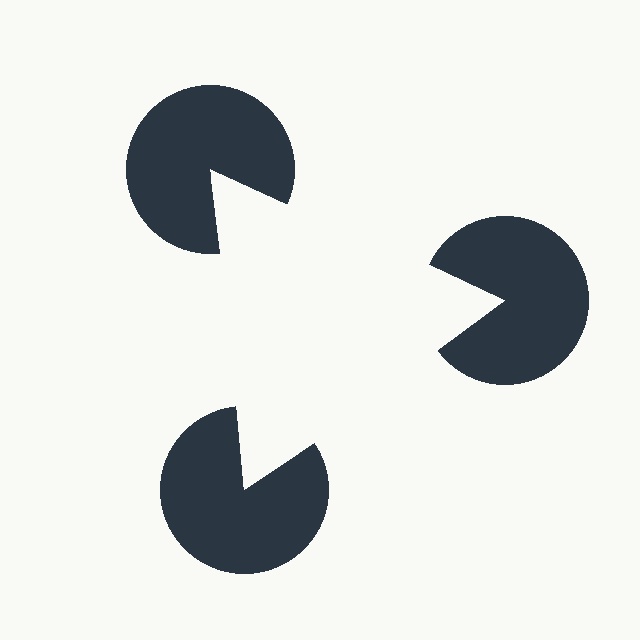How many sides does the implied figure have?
3 sides.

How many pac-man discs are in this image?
There are 3 — one at each vertex of the illusory triangle.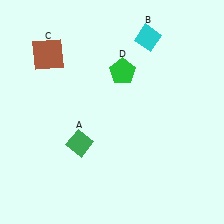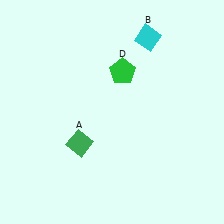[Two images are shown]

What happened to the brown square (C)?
The brown square (C) was removed in Image 2. It was in the top-left area of Image 1.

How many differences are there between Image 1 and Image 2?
There is 1 difference between the two images.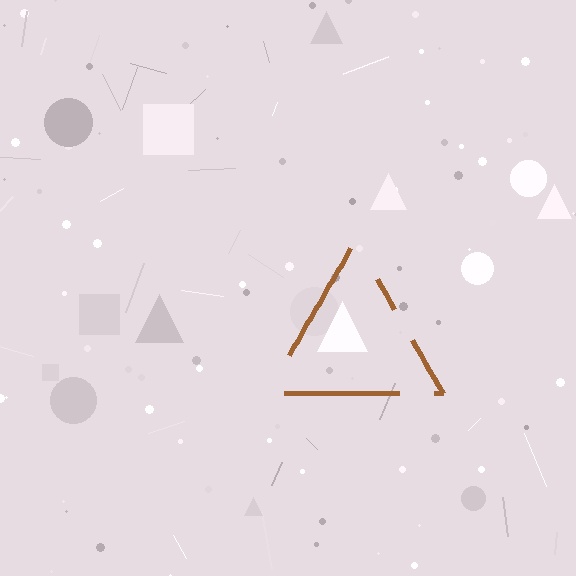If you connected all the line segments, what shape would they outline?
They would outline a triangle.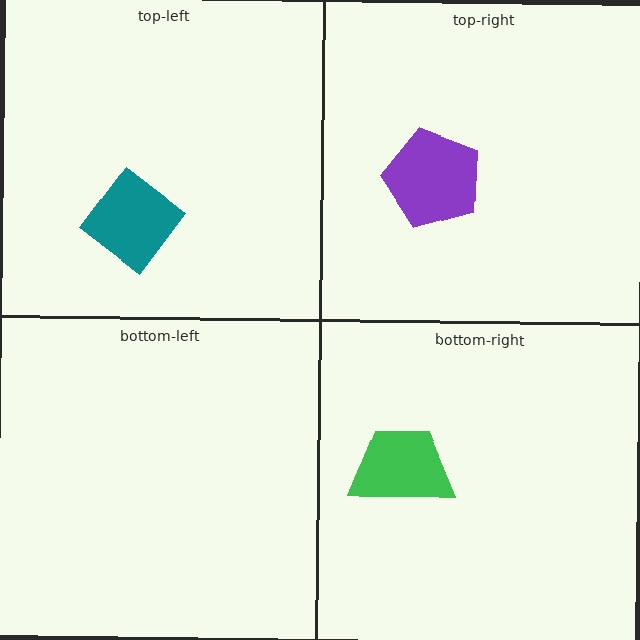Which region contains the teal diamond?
The top-left region.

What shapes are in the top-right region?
The purple pentagon.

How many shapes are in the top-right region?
1.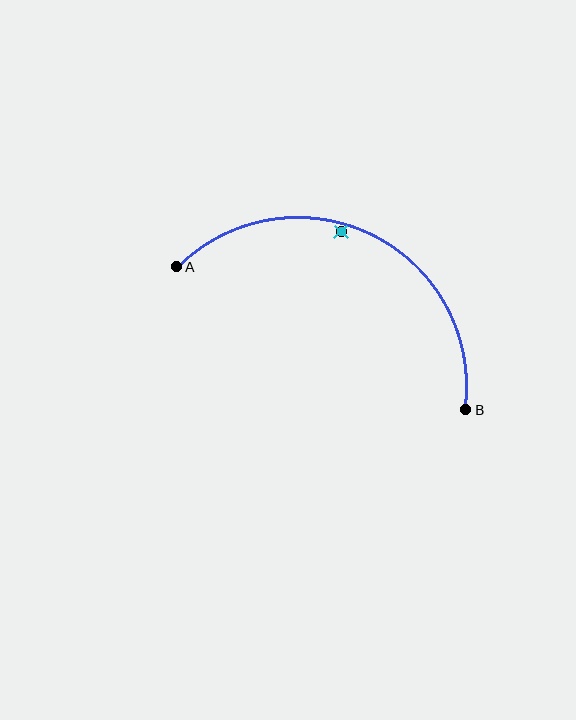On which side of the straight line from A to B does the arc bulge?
The arc bulges above the straight line connecting A and B.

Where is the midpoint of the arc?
The arc midpoint is the point on the curve farthest from the straight line joining A and B. It sits above that line.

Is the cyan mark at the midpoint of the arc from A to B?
No — the cyan mark does not lie on the arc at all. It sits slightly inside the curve.